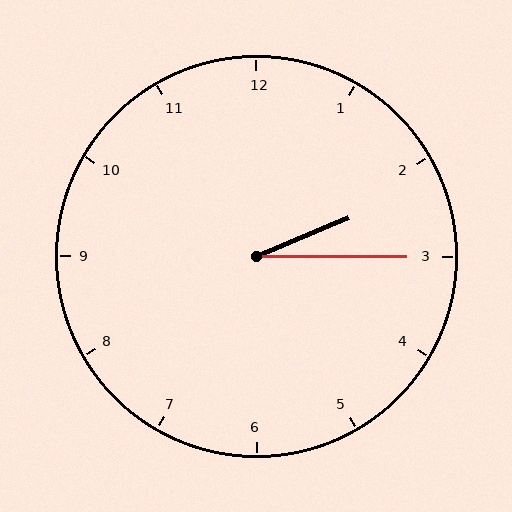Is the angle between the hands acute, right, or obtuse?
It is acute.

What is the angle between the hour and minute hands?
Approximately 22 degrees.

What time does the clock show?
2:15.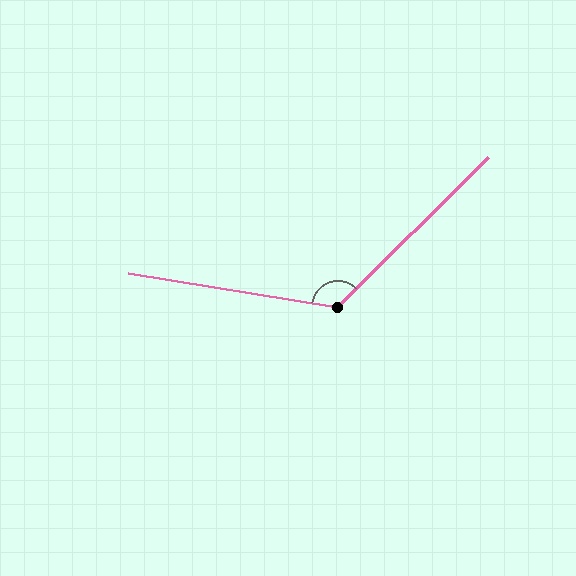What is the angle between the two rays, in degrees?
Approximately 126 degrees.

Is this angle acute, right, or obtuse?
It is obtuse.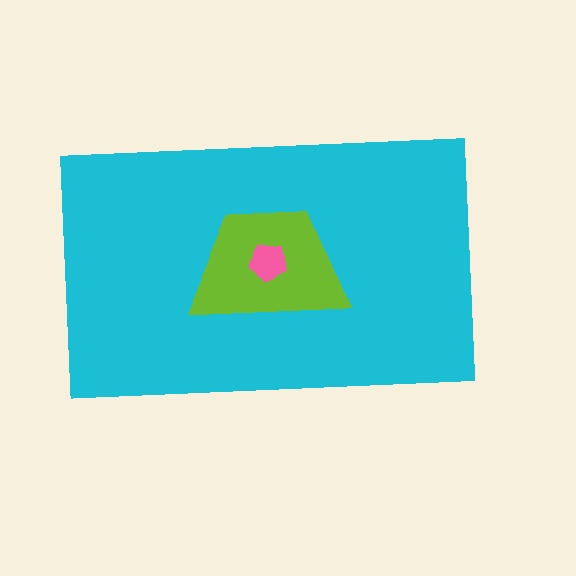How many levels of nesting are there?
3.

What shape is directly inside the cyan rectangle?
The lime trapezoid.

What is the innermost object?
The pink pentagon.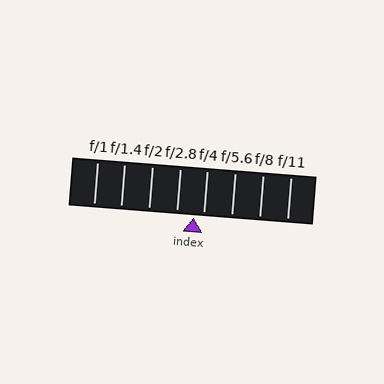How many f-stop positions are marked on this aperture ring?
There are 8 f-stop positions marked.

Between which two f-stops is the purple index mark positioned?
The index mark is between f/2.8 and f/4.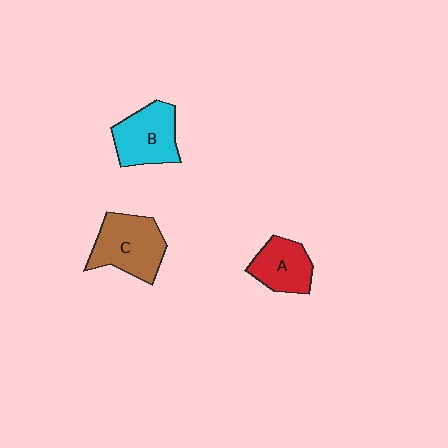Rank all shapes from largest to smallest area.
From largest to smallest: C (brown), B (cyan), A (red).